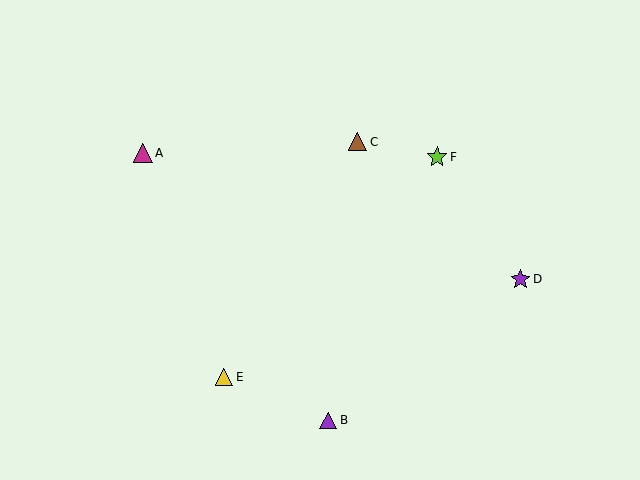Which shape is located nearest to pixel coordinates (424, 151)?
The lime star (labeled F) at (437, 157) is nearest to that location.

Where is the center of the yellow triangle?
The center of the yellow triangle is at (224, 377).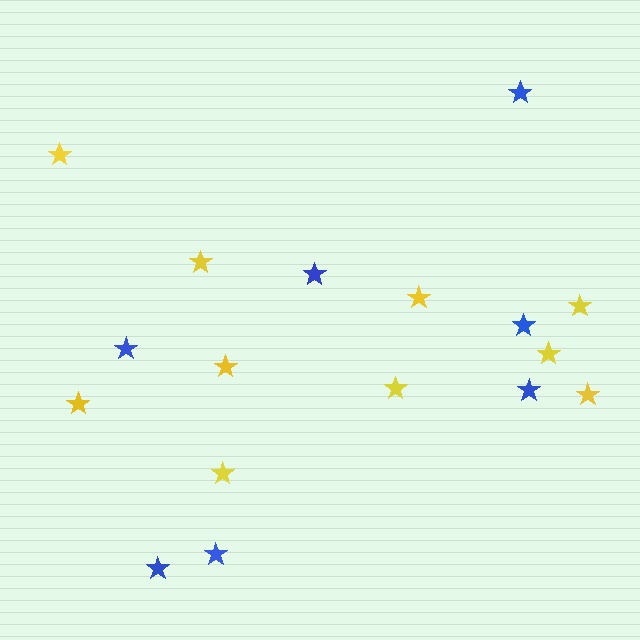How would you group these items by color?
There are 2 groups: one group of blue stars (7) and one group of yellow stars (10).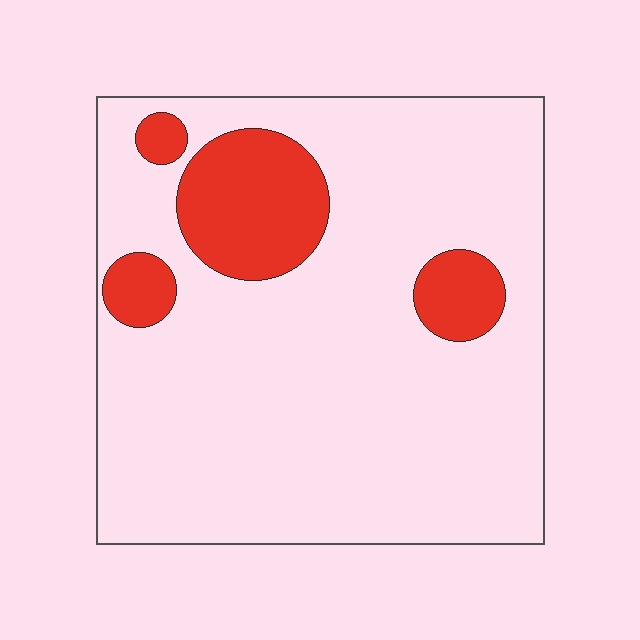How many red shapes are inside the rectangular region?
4.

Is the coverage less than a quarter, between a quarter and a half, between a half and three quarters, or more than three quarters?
Less than a quarter.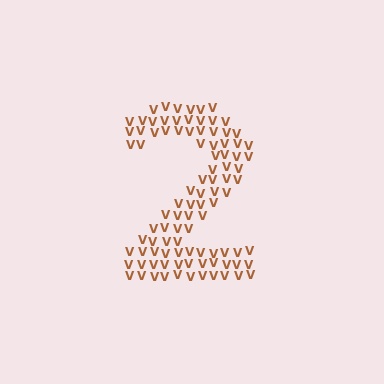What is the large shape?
The large shape is the digit 2.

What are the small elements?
The small elements are letter V's.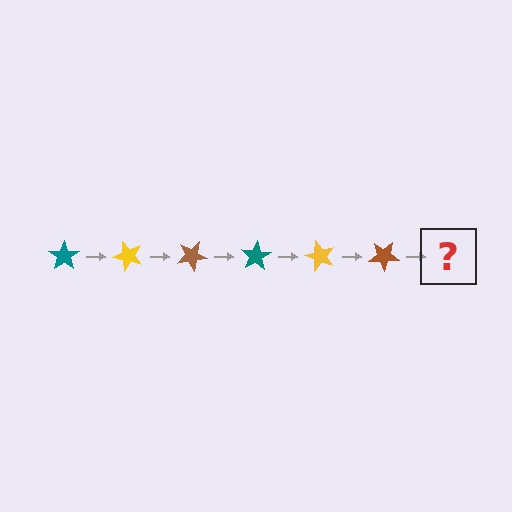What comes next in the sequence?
The next element should be a teal star, rotated 300 degrees from the start.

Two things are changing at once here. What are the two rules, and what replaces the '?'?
The two rules are that it rotates 50 degrees each step and the color cycles through teal, yellow, and brown. The '?' should be a teal star, rotated 300 degrees from the start.